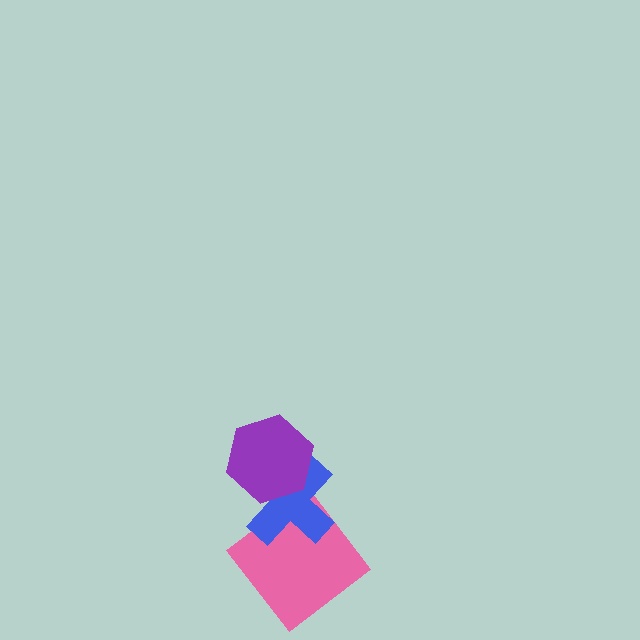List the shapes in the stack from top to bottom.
From top to bottom: the purple hexagon, the blue cross, the pink diamond.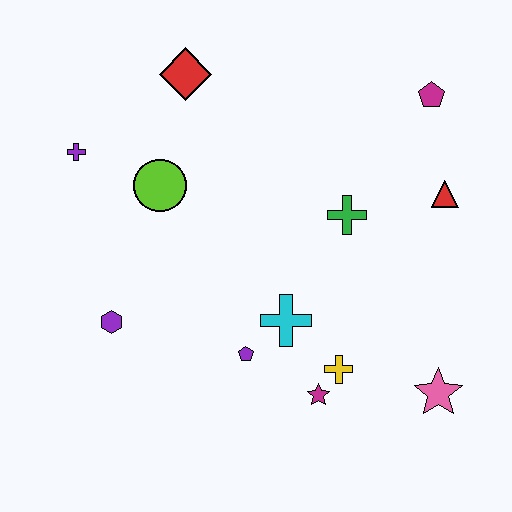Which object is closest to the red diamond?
The lime circle is closest to the red diamond.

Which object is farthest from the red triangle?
The purple cross is farthest from the red triangle.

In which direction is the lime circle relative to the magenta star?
The lime circle is above the magenta star.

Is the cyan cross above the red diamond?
No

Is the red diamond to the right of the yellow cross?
No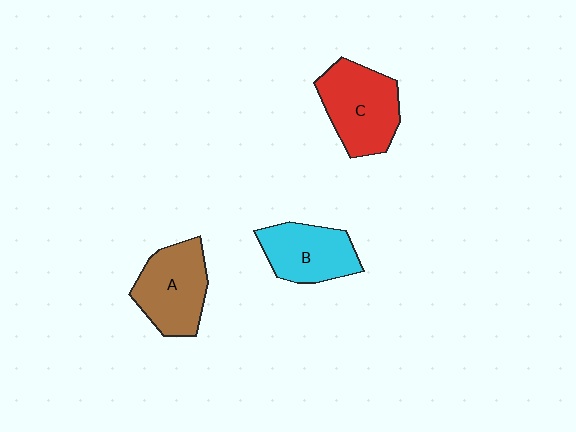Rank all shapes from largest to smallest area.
From largest to smallest: C (red), A (brown), B (cyan).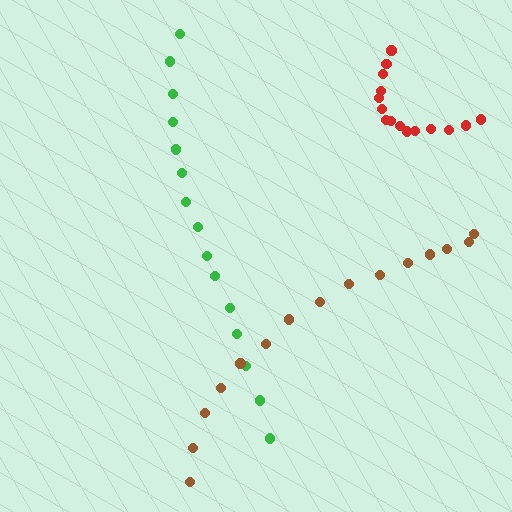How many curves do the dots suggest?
There are 3 distinct paths.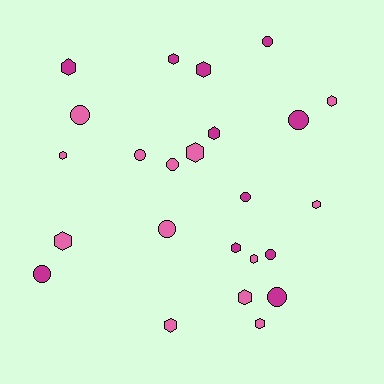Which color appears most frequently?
Pink, with 13 objects.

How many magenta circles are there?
There are 6 magenta circles.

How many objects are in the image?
There are 24 objects.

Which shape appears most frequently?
Hexagon, with 14 objects.